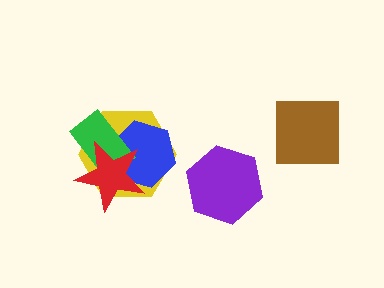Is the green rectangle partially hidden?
Yes, it is partially covered by another shape.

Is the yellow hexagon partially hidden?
Yes, it is partially covered by another shape.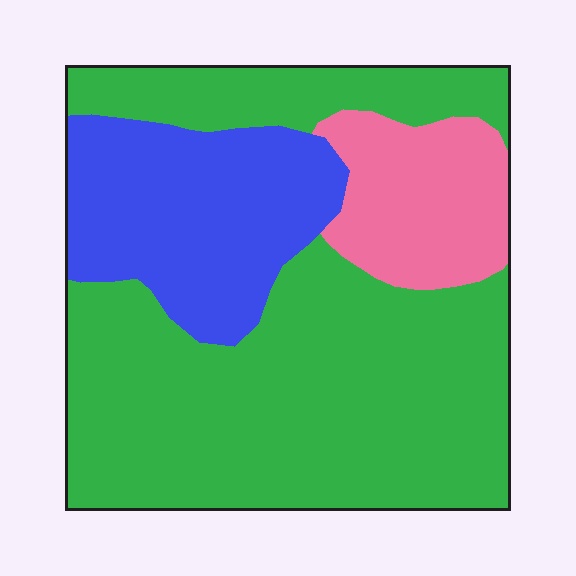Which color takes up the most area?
Green, at roughly 65%.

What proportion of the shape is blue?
Blue covers 23% of the shape.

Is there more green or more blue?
Green.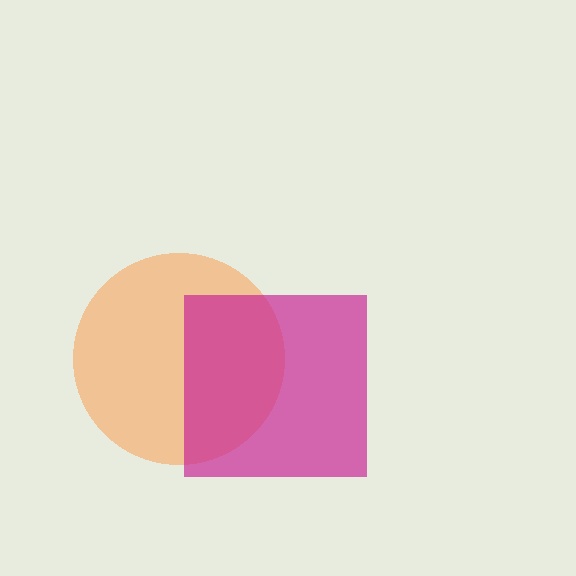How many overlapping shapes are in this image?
There are 2 overlapping shapes in the image.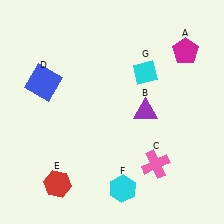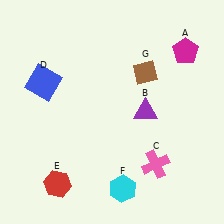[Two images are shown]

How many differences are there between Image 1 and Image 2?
There is 1 difference between the two images.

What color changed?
The diamond (G) changed from cyan in Image 1 to brown in Image 2.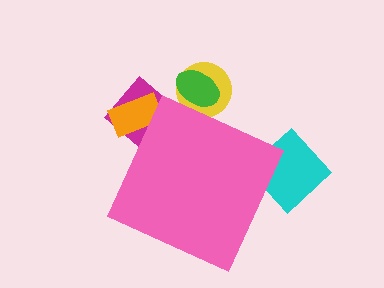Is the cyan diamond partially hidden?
Yes, the cyan diamond is partially hidden behind the pink diamond.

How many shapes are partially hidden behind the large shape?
5 shapes are partially hidden.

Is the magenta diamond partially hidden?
Yes, the magenta diamond is partially hidden behind the pink diamond.